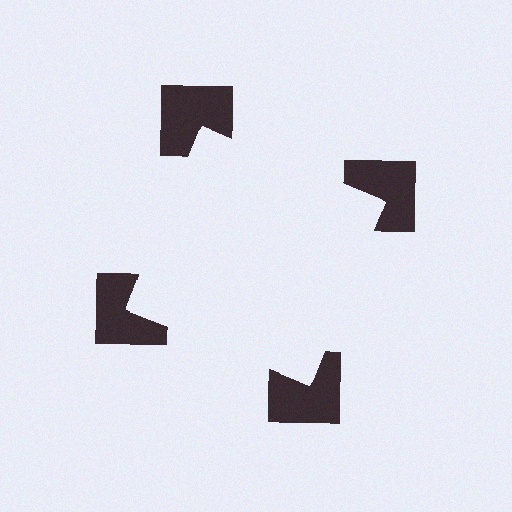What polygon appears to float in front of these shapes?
An illusory square — its edges are inferred from the aligned wedge cuts in the notched squares, not physically drawn.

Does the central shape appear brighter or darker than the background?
It typically appears slightly brighter than the background, even though no actual brightness change is drawn.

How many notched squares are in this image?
There are 4 — one at each vertex of the illusory square.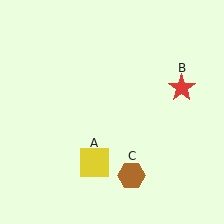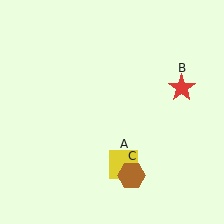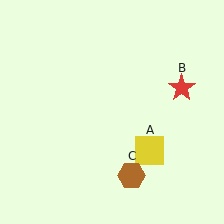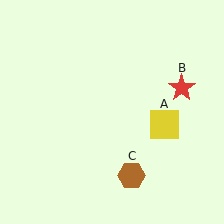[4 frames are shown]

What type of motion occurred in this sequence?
The yellow square (object A) rotated counterclockwise around the center of the scene.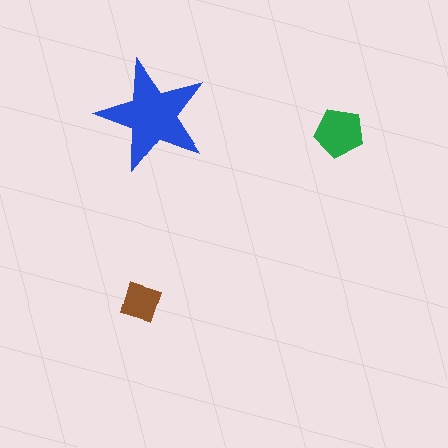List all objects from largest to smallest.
The blue star, the green pentagon, the brown square.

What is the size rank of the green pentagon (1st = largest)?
2nd.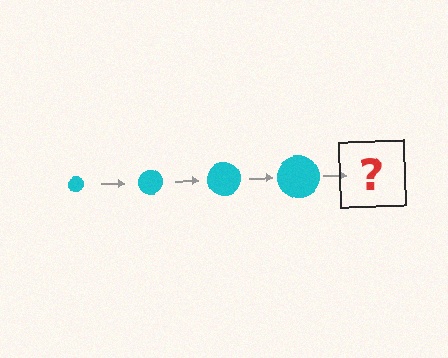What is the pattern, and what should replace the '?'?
The pattern is that the circle gets progressively larger each step. The '?' should be a cyan circle, larger than the previous one.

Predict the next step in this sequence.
The next step is a cyan circle, larger than the previous one.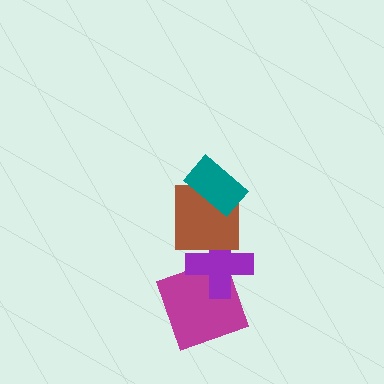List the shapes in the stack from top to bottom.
From top to bottom: the teal rectangle, the brown square, the purple cross, the magenta square.